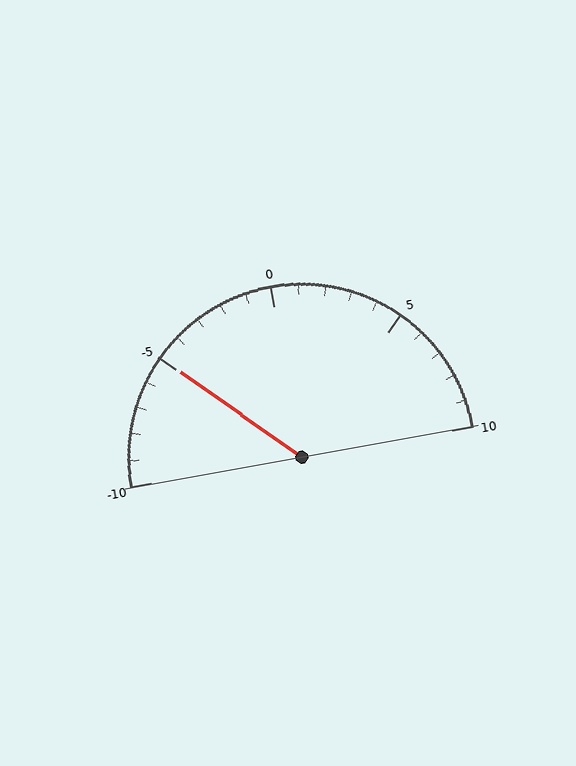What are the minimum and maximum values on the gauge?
The gauge ranges from -10 to 10.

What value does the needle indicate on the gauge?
The needle indicates approximately -5.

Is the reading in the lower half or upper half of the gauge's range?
The reading is in the lower half of the range (-10 to 10).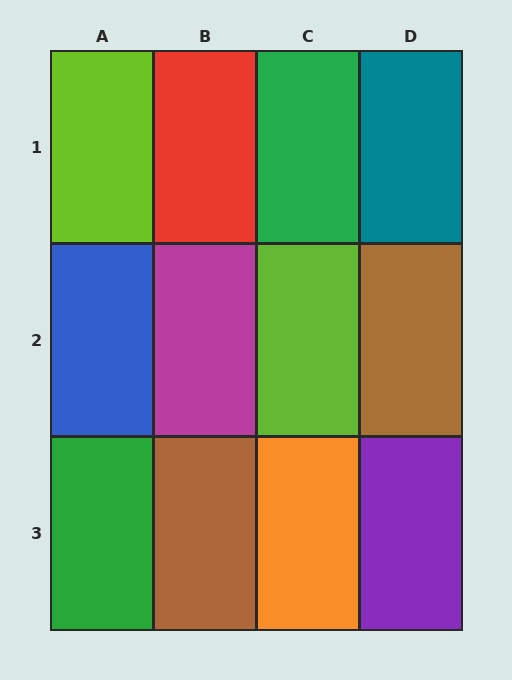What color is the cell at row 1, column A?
Lime.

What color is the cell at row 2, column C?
Lime.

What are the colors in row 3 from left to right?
Green, brown, orange, purple.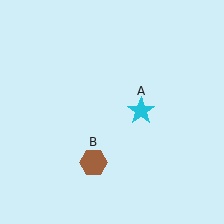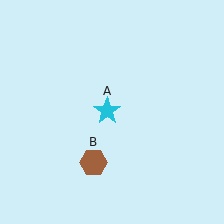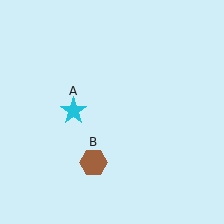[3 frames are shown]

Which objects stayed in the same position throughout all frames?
Brown hexagon (object B) remained stationary.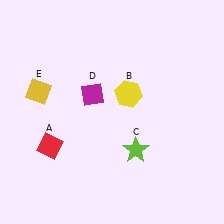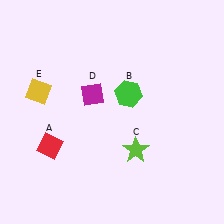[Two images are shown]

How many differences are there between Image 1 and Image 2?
There is 1 difference between the two images.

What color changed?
The hexagon (B) changed from yellow in Image 1 to green in Image 2.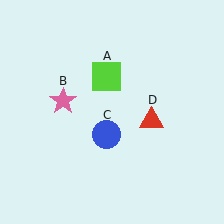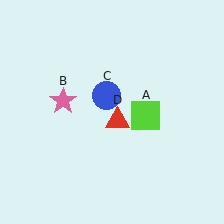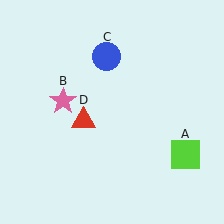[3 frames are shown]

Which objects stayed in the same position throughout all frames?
Pink star (object B) remained stationary.